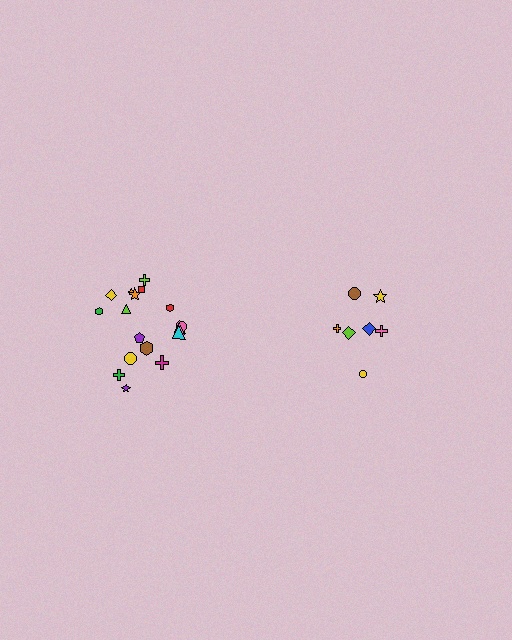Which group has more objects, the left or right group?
The left group.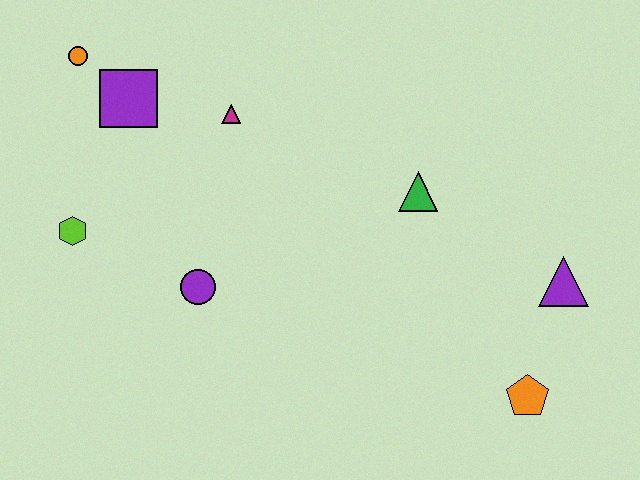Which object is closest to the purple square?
The orange circle is closest to the purple square.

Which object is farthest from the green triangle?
The orange circle is farthest from the green triangle.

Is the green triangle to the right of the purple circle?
Yes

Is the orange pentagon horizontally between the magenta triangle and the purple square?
No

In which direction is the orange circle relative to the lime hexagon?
The orange circle is above the lime hexagon.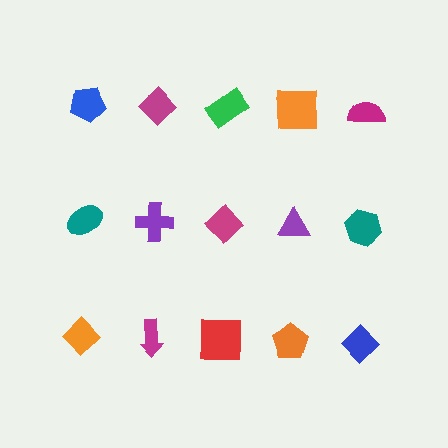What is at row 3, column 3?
A red square.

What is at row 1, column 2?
A magenta diamond.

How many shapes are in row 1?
5 shapes.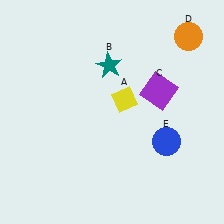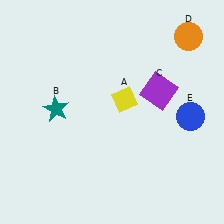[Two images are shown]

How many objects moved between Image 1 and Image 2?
2 objects moved between the two images.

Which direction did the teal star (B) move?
The teal star (B) moved left.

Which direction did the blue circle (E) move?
The blue circle (E) moved up.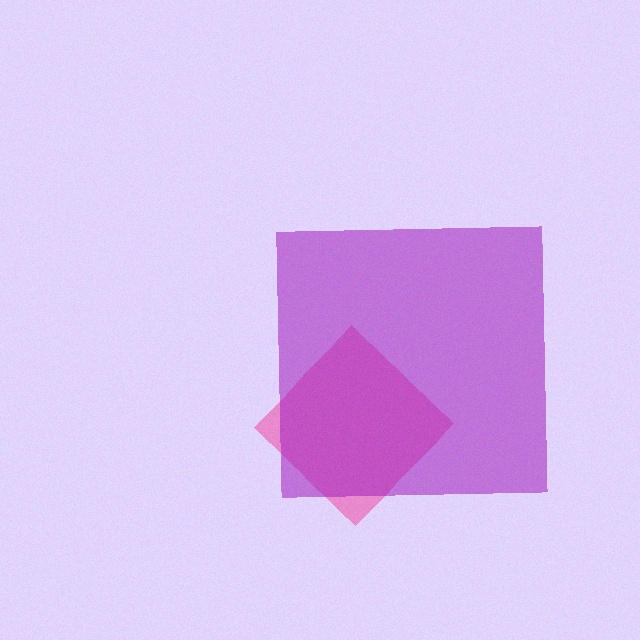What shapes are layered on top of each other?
The layered shapes are: a pink diamond, a purple square.